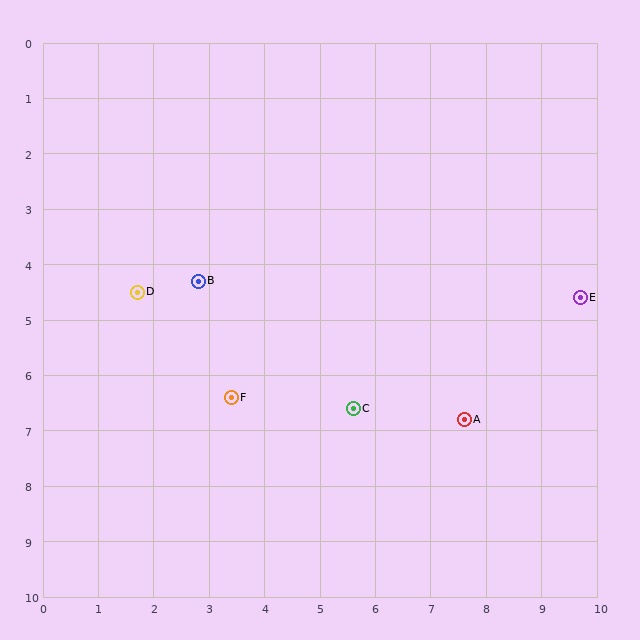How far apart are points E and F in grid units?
Points E and F are about 6.6 grid units apart.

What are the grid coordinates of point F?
Point F is at approximately (3.4, 6.4).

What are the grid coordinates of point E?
Point E is at approximately (9.7, 4.6).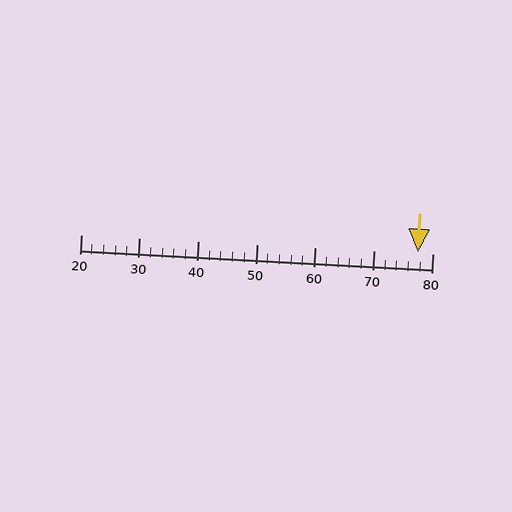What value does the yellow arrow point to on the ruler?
The yellow arrow points to approximately 78.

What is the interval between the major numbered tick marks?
The major tick marks are spaced 10 units apart.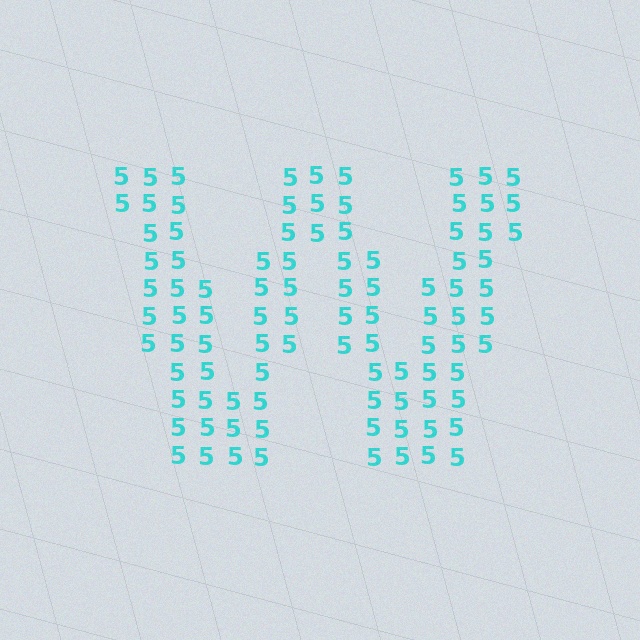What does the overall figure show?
The overall figure shows the letter W.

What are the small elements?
The small elements are digit 5's.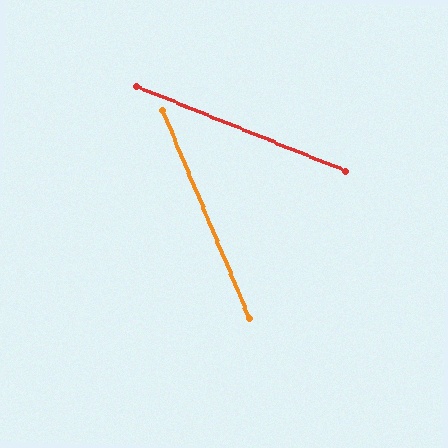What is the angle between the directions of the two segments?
Approximately 45 degrees.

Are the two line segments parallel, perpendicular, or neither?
Neither parallel nor perpendicular — they differ by about 45°.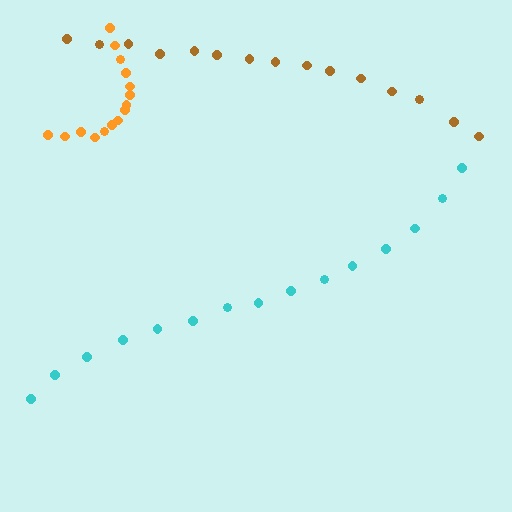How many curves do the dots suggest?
There are 3 distinct paths.